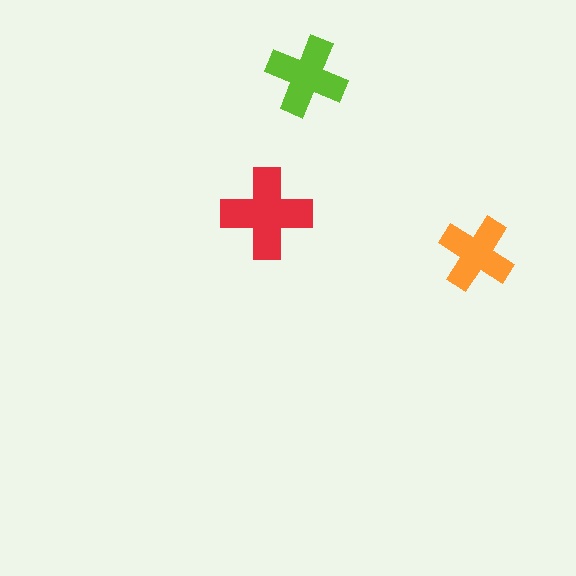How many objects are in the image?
There are 3 objects in the image.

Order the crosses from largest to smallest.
the red one, the lime one, the orange one.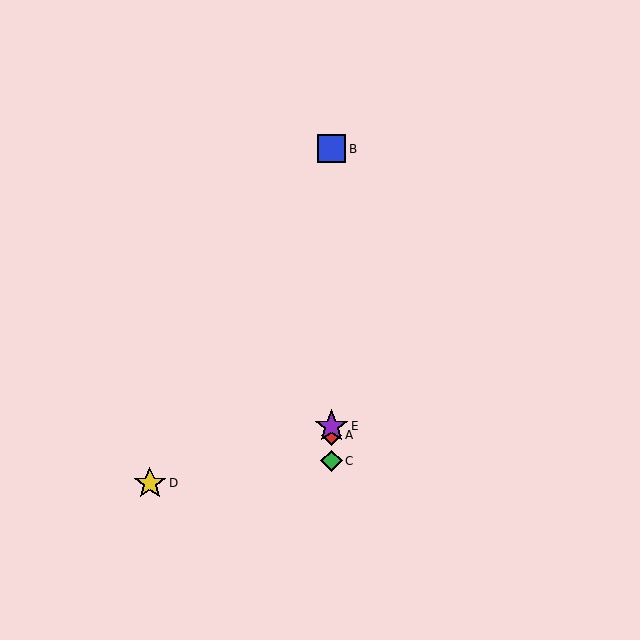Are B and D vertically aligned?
No, B is at x≈331 and D is at x≈150.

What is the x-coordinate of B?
Object B is at x≈331.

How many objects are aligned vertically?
4 objects (A, B, C, E) are aligned vertically.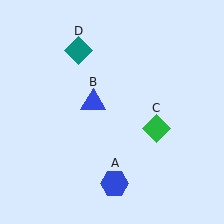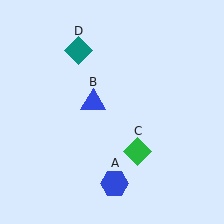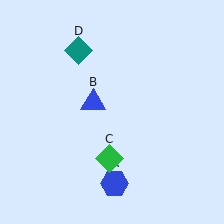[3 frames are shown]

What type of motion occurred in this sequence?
The green diamond (object C) rotated clockwise around the center of the scene.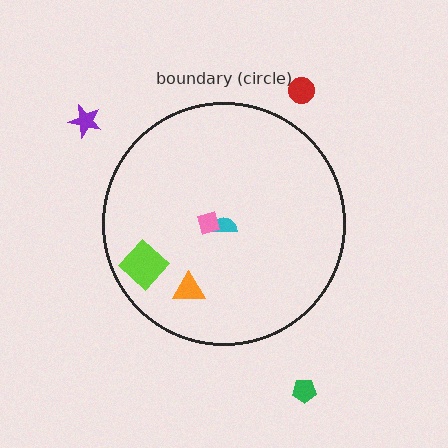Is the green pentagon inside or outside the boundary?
Outside.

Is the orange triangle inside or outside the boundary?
Inside.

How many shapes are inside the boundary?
4 inside, 3 outside.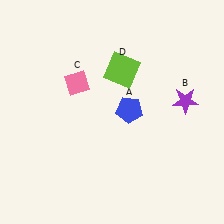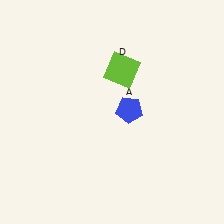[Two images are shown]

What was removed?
The pink diamond (C), the purple star (B) were removed in Image 2.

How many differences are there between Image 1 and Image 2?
There are 2 differences between the two images.